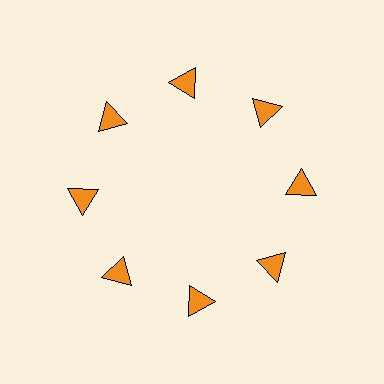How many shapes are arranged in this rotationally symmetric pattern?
There are 8 shapes, arranged in 8 groups of 1.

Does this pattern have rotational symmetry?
Yes, this pattern has 8-fold rotational symmetry. It looks the same after rotating 45 degrees around the center.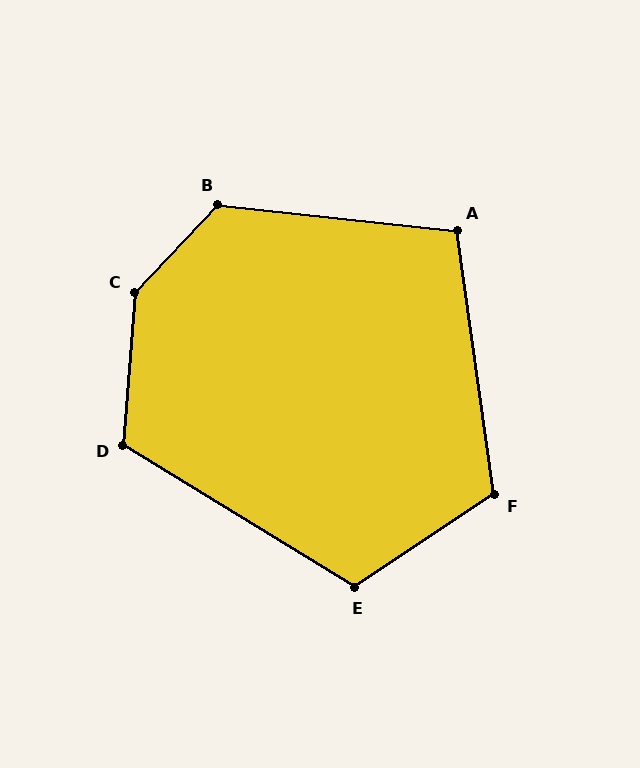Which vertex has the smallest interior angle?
A, at approximately 104 degrees.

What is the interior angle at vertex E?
Approximately 115 degrees (obtuse).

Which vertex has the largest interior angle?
C, at approximately 141 degrees.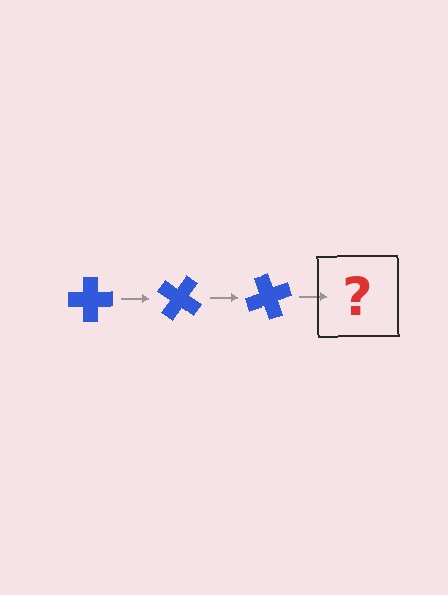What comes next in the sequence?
The next element should be a blue cross rotated 105 degrees.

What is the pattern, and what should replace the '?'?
The pattern is that the cross rotates 35 degrees each step. The '?' should be a blue cross rotated 105 degrees.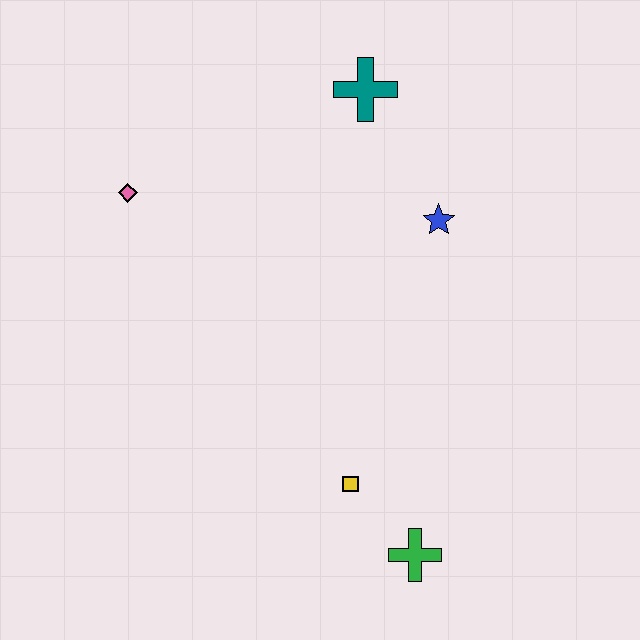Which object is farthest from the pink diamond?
The green cross is farthest from the pink diamond.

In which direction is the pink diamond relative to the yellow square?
The pink diamond is above the yellow square.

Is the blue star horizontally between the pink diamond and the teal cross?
No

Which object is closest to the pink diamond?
The teal cross is closest to the pink diamond.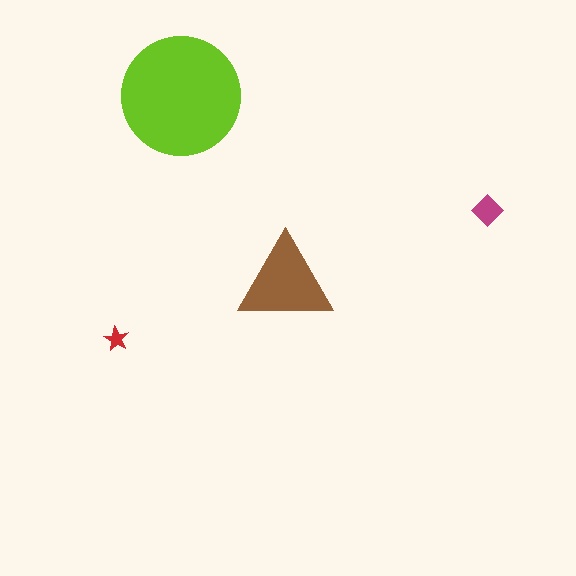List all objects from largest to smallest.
The lime circle, the brown triangle, the magenta diamond, the red star.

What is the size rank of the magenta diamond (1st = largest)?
3rd.